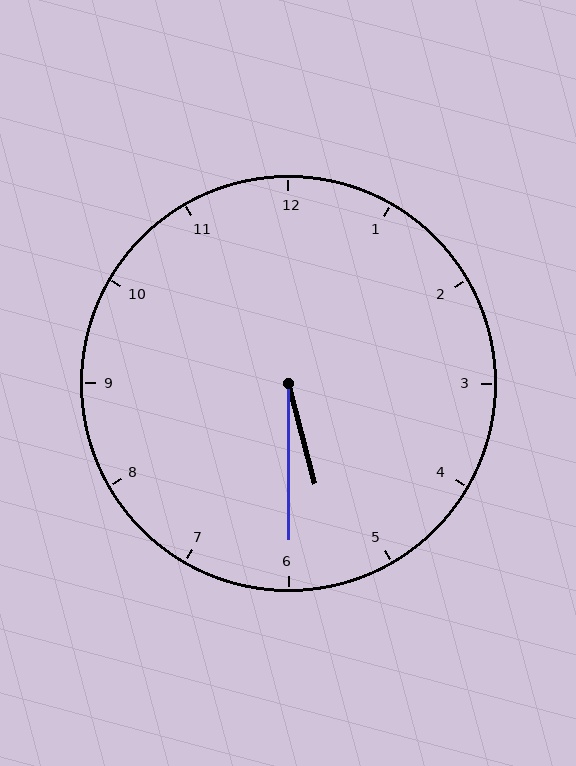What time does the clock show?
5:30.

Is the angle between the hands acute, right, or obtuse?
It is acute.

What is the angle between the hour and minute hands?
Approximately 15 degrees.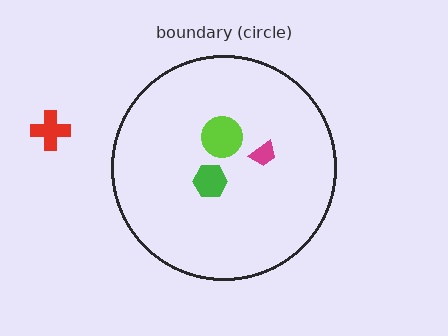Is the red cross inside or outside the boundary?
Outside.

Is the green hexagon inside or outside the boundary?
Inside.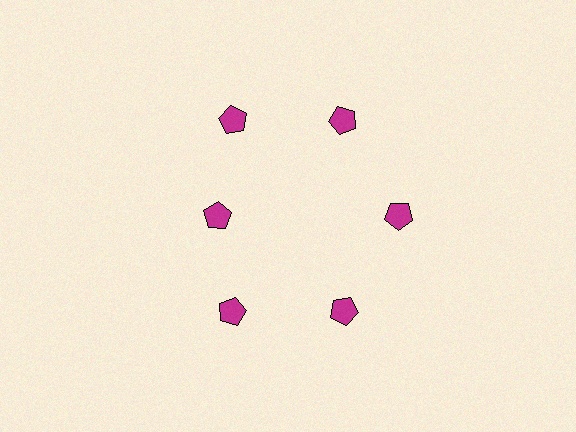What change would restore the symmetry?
The symmetry would be restored by moving it outward, back onto the ring so that all 6 pentagons sit at equal angles and equal distance from the center.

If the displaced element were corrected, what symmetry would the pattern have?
It would have 6-fold rotational symmetry — the pattern would map onto itself every 60 degrees.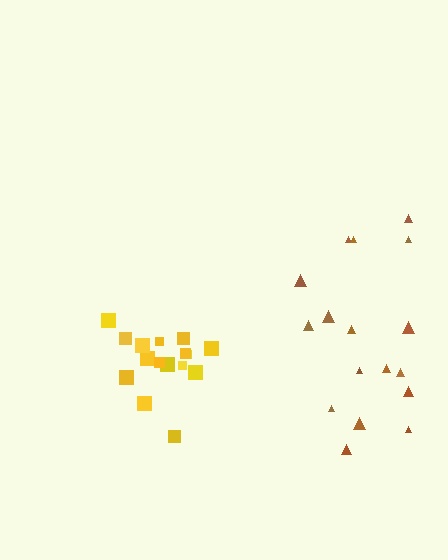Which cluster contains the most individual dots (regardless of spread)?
Brown (17).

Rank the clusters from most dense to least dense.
yellow, brown.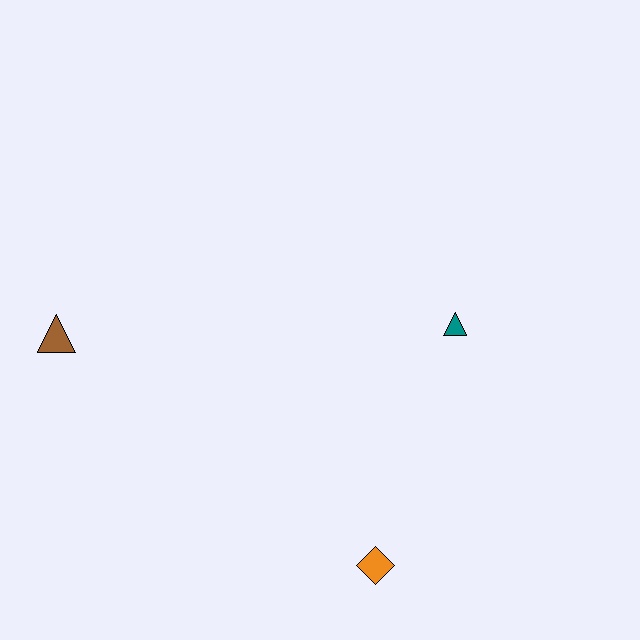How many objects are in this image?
There are 3 objects.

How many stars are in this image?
There are no stars.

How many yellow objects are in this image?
There are no yellow objects.